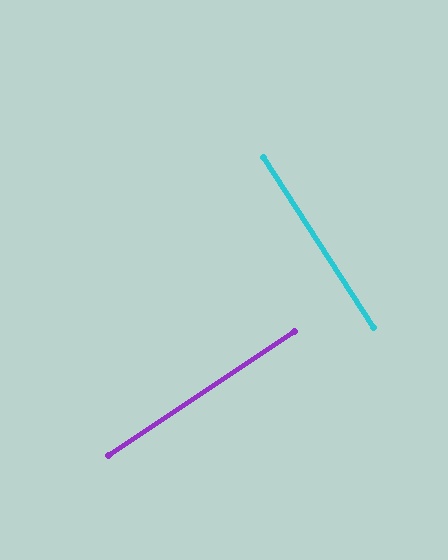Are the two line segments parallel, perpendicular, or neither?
Perpendicular — they meet at approximately 89°.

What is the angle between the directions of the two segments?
Approximately 89 degrees.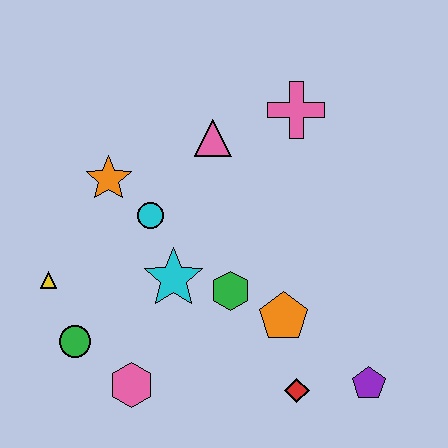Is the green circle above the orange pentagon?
No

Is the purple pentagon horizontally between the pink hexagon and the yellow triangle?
No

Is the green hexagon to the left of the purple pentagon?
Yes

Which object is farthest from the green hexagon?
The pink cross is farthest from the green hexagon.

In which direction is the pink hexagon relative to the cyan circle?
The pink hexagon is below the cyan circle.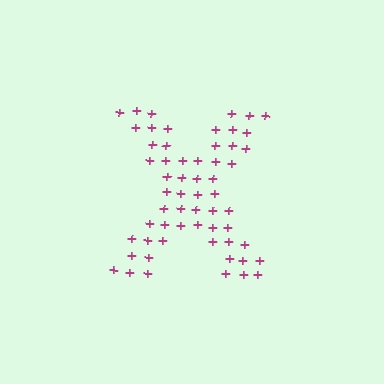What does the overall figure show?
The overall figure shows the letter X.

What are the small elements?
The small elements are plus signs.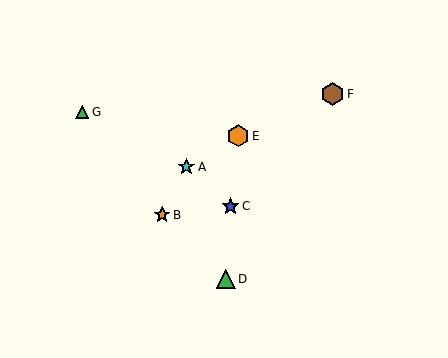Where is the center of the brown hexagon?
The center of the brown hexagon is at (332, 94).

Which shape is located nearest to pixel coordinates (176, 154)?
The cyan star (labeled A) at (186, 167) is nearest to that location.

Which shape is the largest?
The brown hexagon (labeled F) is the largest.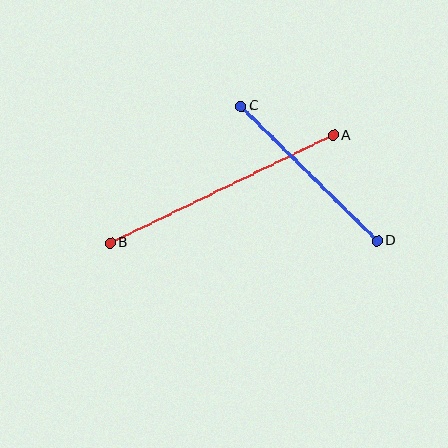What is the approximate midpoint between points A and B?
The midpoint is at approximately (222, 189) pixels.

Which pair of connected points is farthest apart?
Points A and B are farthest apart.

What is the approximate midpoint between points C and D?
The midpoint is at approximately (309, 173) pixels.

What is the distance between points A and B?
The distance is approximately 248 pixels.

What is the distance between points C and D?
The distance is approximately 191 pixels.